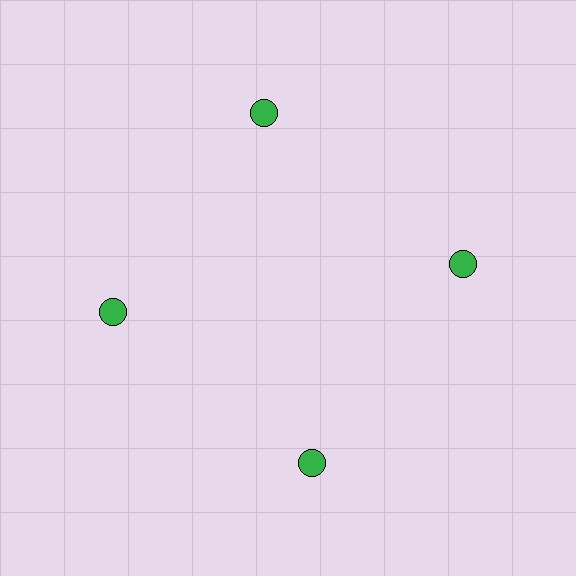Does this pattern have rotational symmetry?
Yes, this pattern has 4-fold rotational symmetry. It looks the same after rotating 90 degrees around the center.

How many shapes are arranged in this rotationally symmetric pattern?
There are 4 shapes, arranged in 4 groups of 1.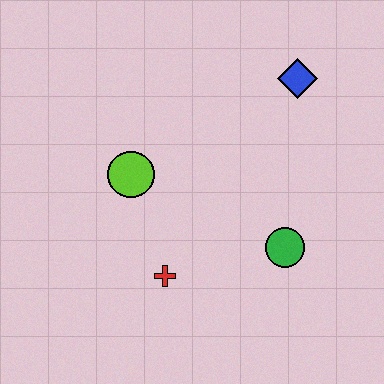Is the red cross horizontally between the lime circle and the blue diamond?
Yes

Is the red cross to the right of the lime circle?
Yes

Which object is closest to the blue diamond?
The green circle is closest to the blue diamond.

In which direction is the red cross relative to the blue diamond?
The red cross is below the blue diamond.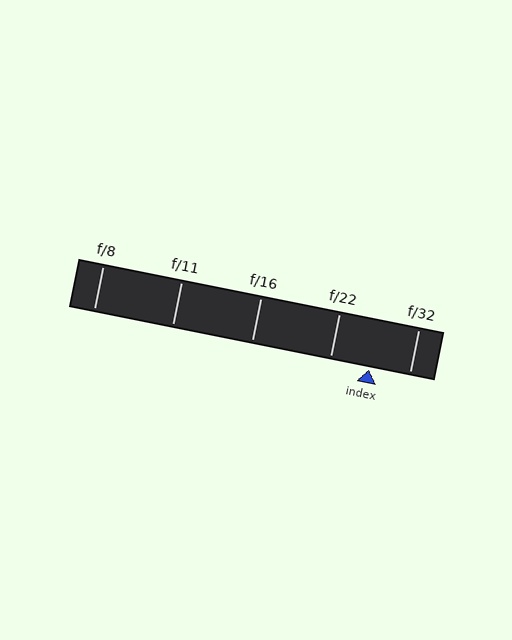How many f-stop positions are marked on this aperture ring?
There are 5 f-stop positions marked.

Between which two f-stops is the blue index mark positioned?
The index mark is between f/22 and f/32.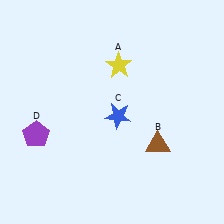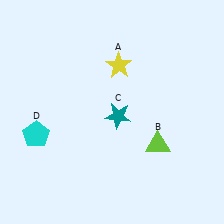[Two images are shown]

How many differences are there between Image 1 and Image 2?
There are 3 differences between the two images.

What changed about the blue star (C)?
In Image 1, C is blue. In Image 2, it changed to teal.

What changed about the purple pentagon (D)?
In Image 1, D is purple. In Image 2, it changed to cyan.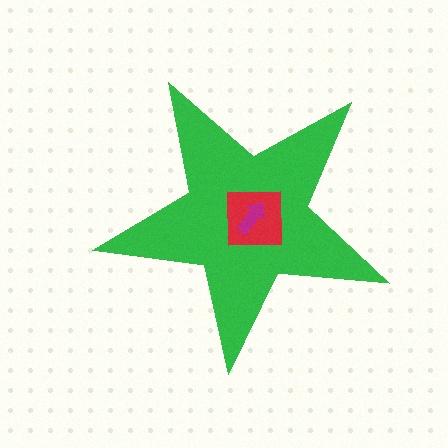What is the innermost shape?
The magenta arrow.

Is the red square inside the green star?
Yes.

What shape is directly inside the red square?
The magenta arrow.